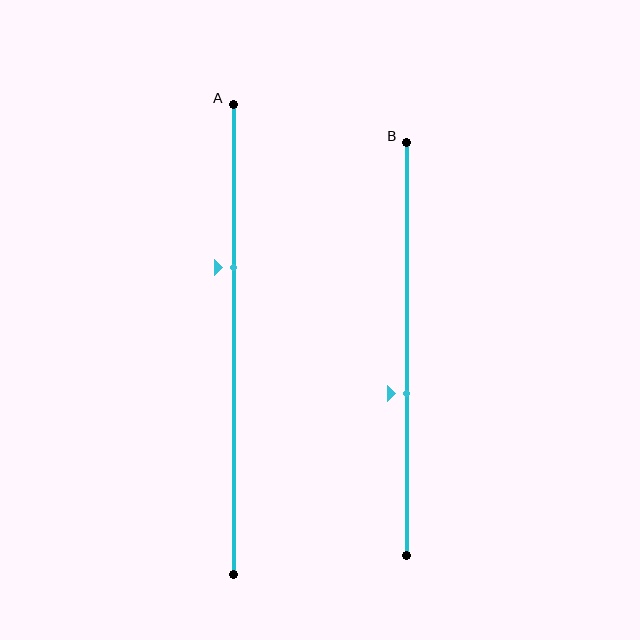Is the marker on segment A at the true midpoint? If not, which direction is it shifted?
No, the marker on segment A is shifted upward by about 15% of the segment length.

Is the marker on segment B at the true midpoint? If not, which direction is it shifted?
No, the marker on segment B is shifted downward by about 11% of the segment length.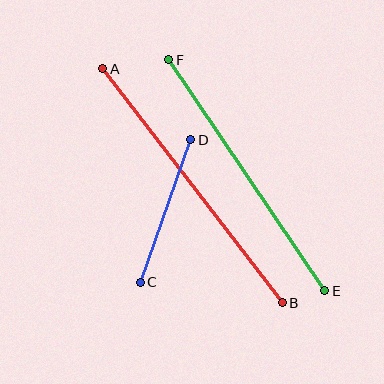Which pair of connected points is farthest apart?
Points A and B are farthest apart.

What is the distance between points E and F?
The distance is approximately 279 pixels.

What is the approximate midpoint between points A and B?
The midpoint is at approximately (192, 186) pixels.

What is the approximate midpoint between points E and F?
The midpoint is at approximately (247, 175) pixels.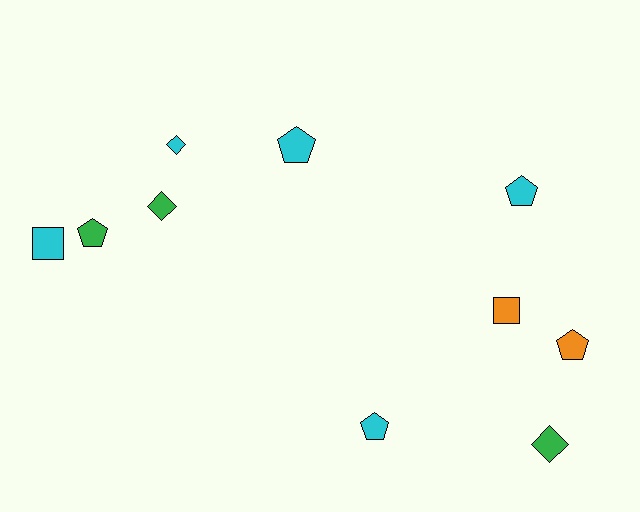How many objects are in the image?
There are 10 objects.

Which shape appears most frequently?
Pentagon, with 5 objects.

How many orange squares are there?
There is 1 orange square.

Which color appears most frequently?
Cyan, with 5 objects.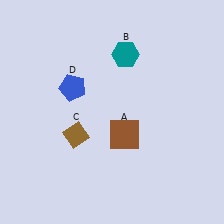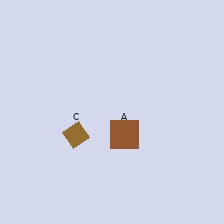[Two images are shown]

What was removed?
The teal hexagon (B), the blue pentagon (D) were removed in Image 2.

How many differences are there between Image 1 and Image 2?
There are 2 differences between the two images.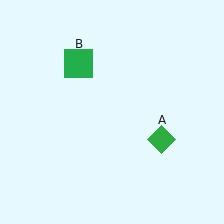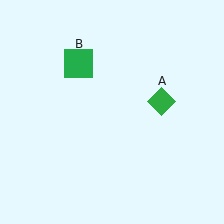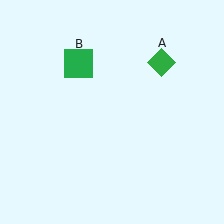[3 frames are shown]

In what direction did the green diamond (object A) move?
The green diamond (object A) moved up.